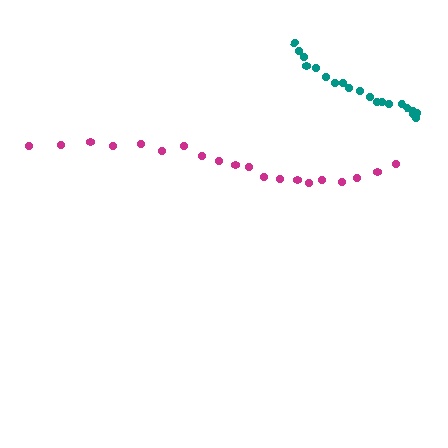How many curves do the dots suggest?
There are 2 distinct paths.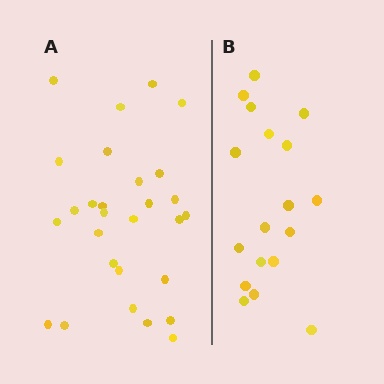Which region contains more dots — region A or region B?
Region A (the left region) has more dots.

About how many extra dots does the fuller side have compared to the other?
Region A has roughly 10 or so more dots than region B.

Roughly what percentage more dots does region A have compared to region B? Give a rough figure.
About 55% more.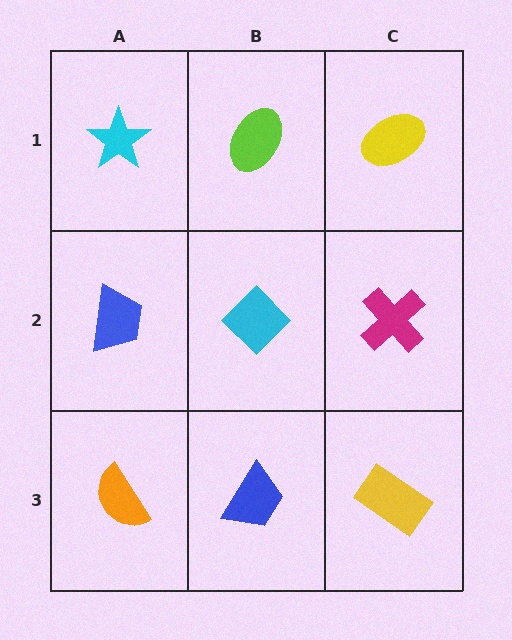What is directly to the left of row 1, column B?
A cyan star.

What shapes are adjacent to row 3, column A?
A blue trapezoid (row 2, column A), a blue trapezoid (row 3, column B).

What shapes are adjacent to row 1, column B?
A cyan diamond (row 2, column B), a cyan star (row 1, column A), a yellow ellipse (row 1, column C).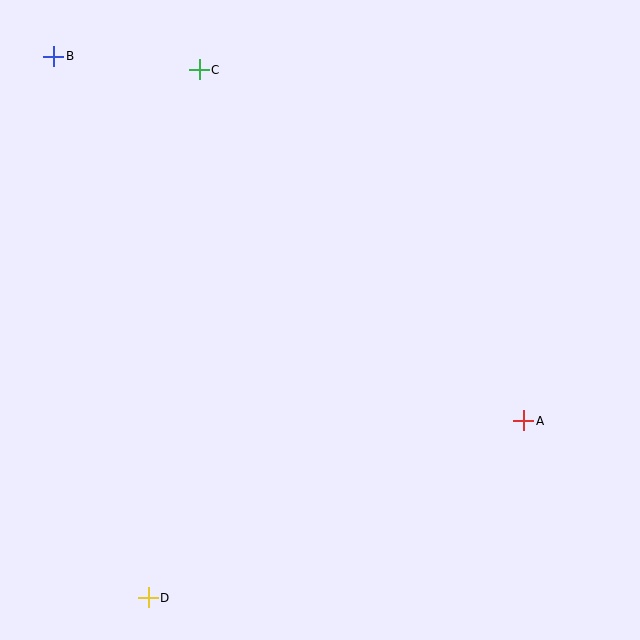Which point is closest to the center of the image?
Point A at (524, 421) is closest to the center.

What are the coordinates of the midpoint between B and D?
The midpoint between B and D is at (101, 327).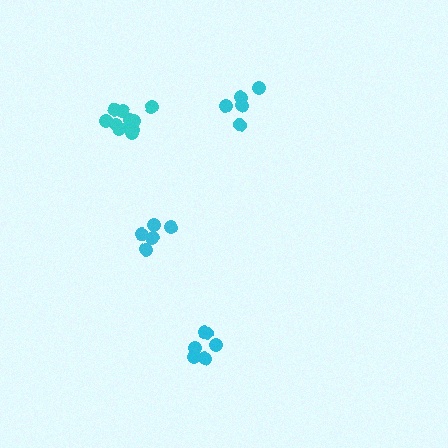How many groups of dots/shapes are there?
There are 4 groups.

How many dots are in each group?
Group 1: 11 dots, Group 2: 6 dots, Group 3: 5 dots, Group 4: 5 dots (27 total).